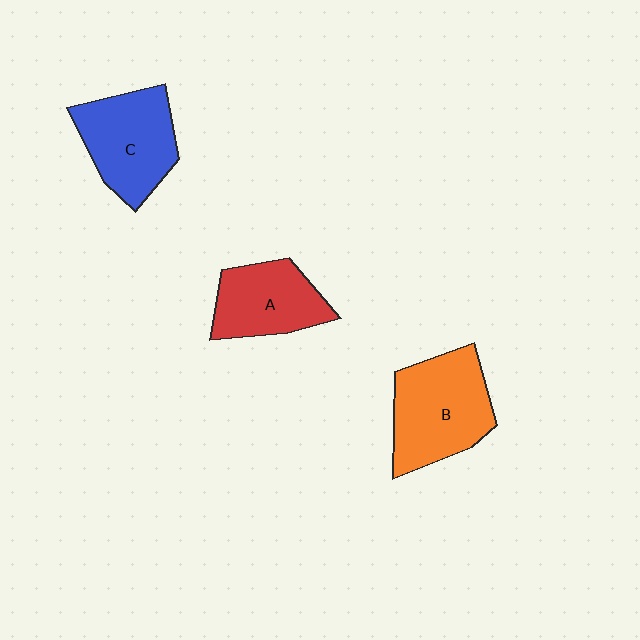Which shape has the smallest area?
Shape A (red).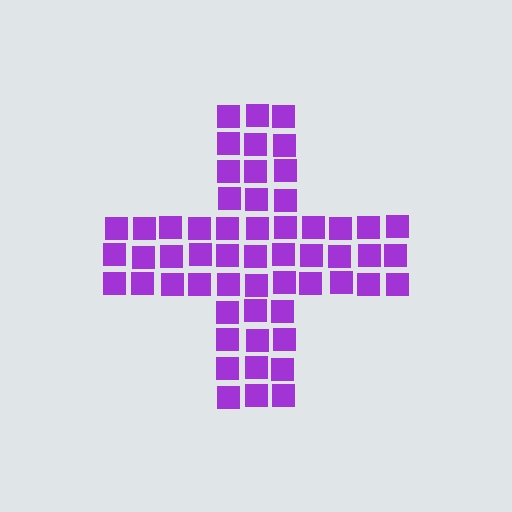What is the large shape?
The large shape is a cross.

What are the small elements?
The small elements are squares.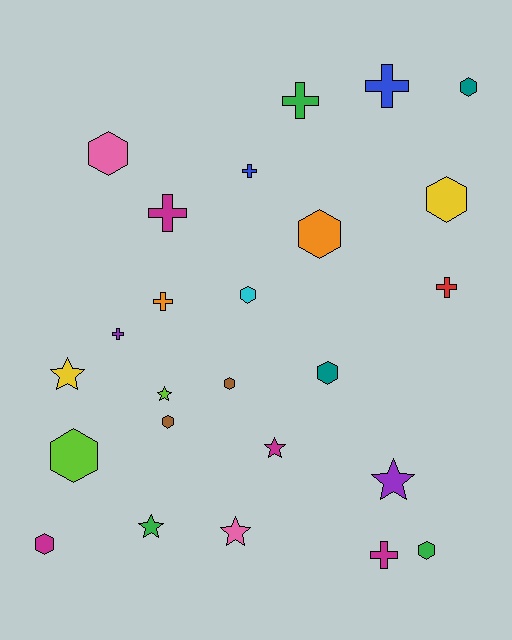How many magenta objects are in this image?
There are 4 magenta objects.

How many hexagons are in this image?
There are 11 hexagons.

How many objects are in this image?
There are 25 objects.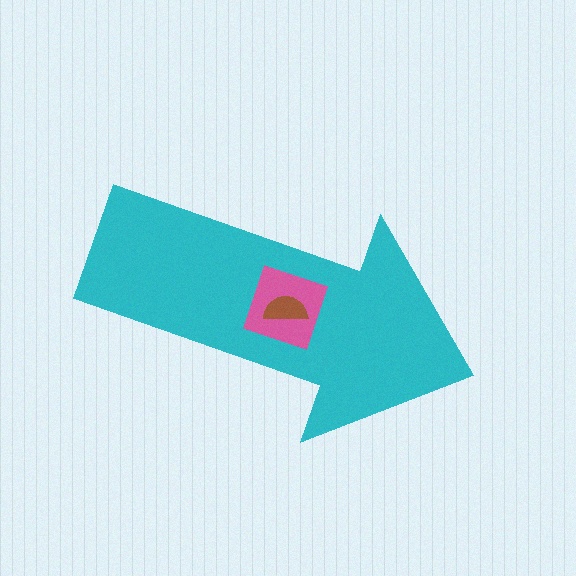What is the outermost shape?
The cyan arrow.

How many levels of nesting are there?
3.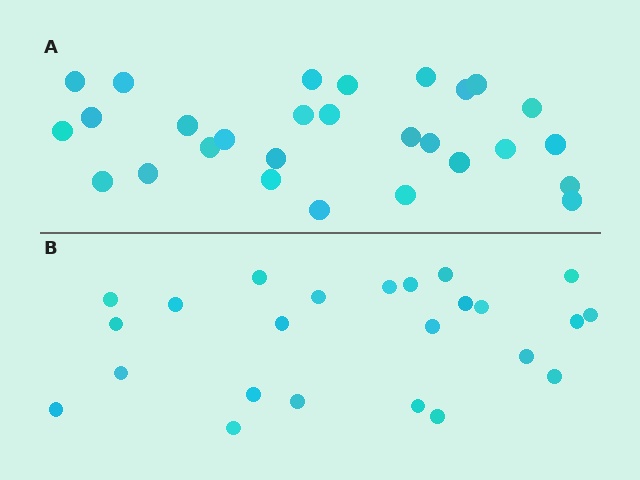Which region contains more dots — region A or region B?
Region A (the top region) has more dots.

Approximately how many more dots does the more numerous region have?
Region A has about 4 more dots than region B.